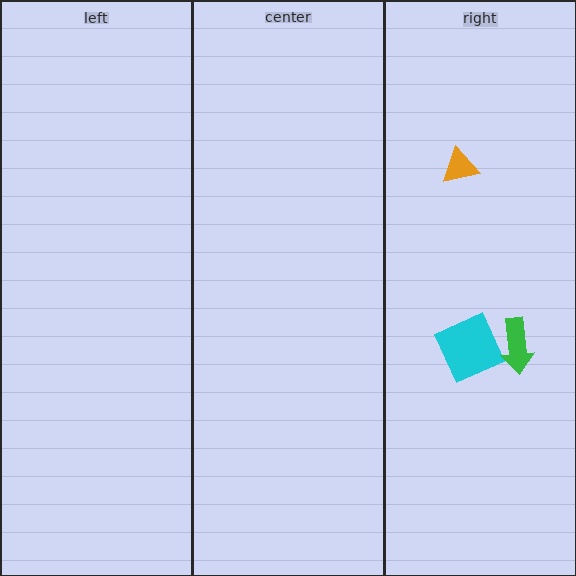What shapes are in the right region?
The cyan square, the orange triangle, the green arrow.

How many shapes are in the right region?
3.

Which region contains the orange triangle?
The right region.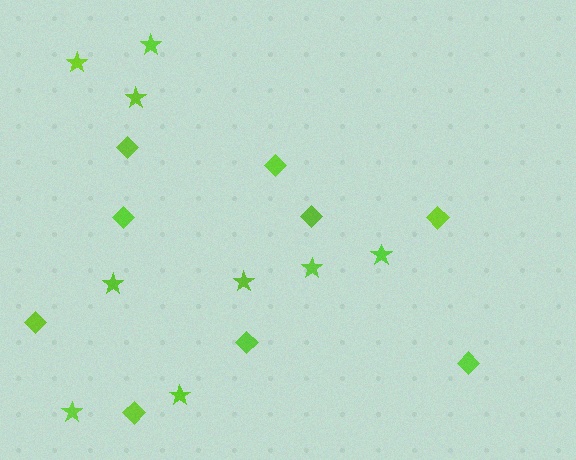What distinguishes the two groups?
There are 2 groups: one group of stars (9) and one group of diamonds (9).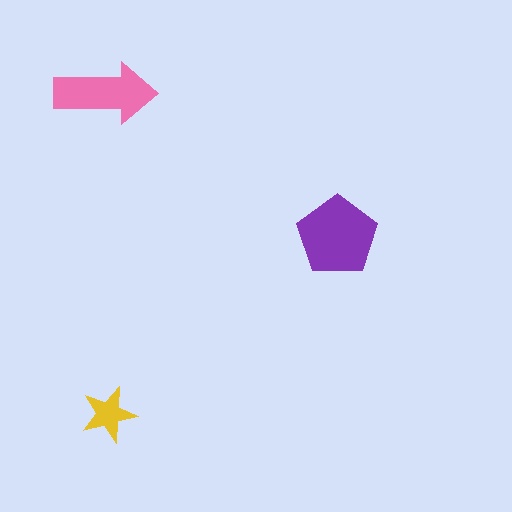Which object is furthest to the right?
The purple pentagon is rightmost.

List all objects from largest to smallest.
The purple pentagon, the pink arrow, the yellow star.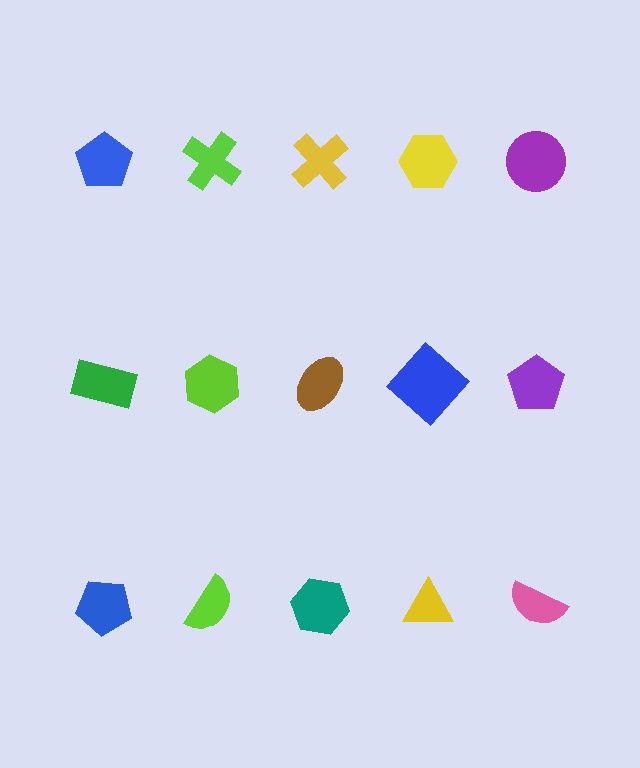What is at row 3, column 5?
A pink semicircle.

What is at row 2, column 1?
A green rectangle.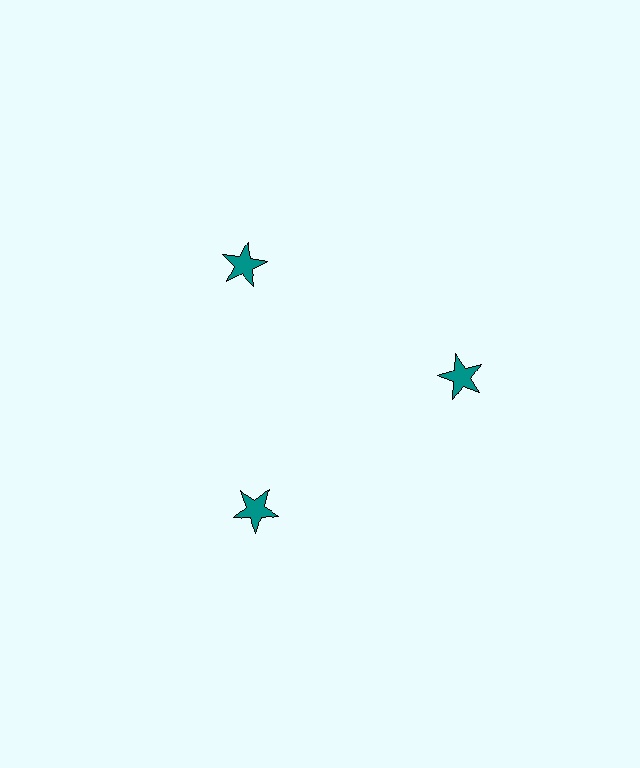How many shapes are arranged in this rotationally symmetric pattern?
There are 3 shapes, arranged in 3 groups of 1.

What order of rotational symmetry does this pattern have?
This pattern has 3-fold rotational symmetry.